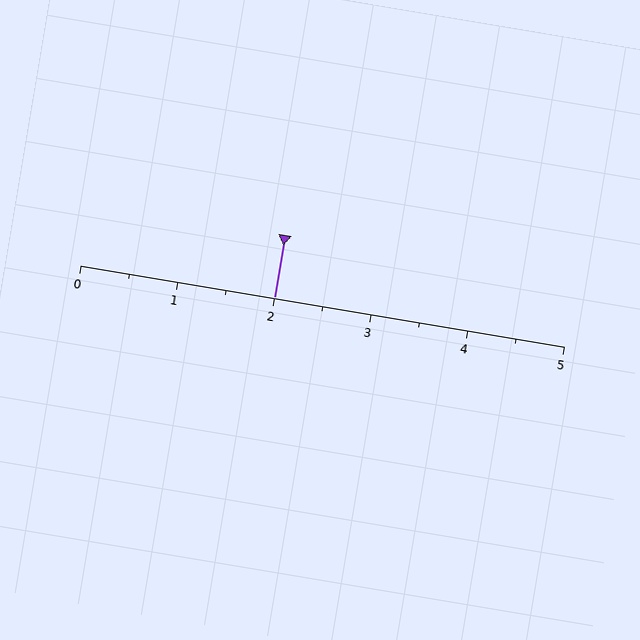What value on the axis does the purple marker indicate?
The marker indicates approximately 2.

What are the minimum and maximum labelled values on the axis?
The axis runs from 0 to 5.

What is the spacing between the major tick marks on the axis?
The major ticks are spaced 1 apart.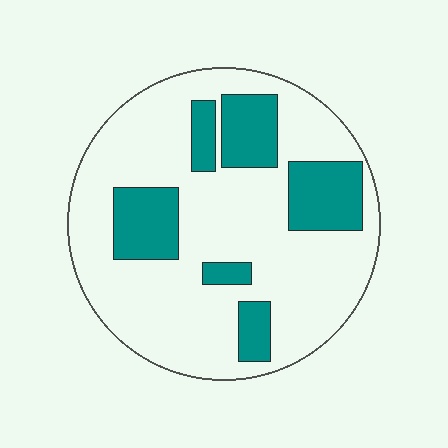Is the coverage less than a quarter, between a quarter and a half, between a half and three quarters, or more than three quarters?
Less than a quarter.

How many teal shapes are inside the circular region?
6.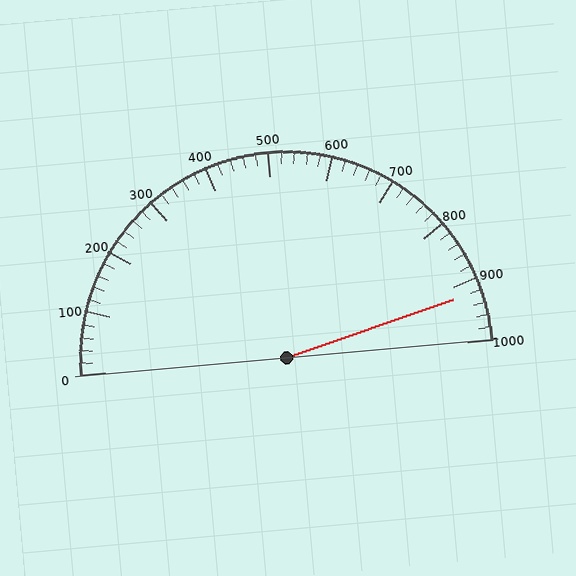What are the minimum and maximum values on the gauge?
The gauge ranges from 0 to 1000.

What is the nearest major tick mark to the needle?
The nearest major tick mark is 900.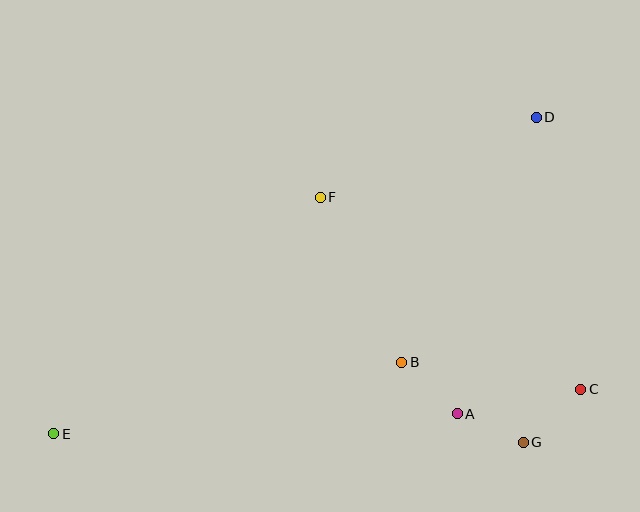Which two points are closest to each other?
Points A and G are closest to each other.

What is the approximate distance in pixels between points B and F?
The distance between B and F is approximately 184 pixels.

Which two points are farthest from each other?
Points D and E are farthest from each other.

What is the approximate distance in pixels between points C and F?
The distance between C and F is approximately 324 pixels.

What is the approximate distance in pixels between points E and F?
The distance between E and F is approximately 356 pixels.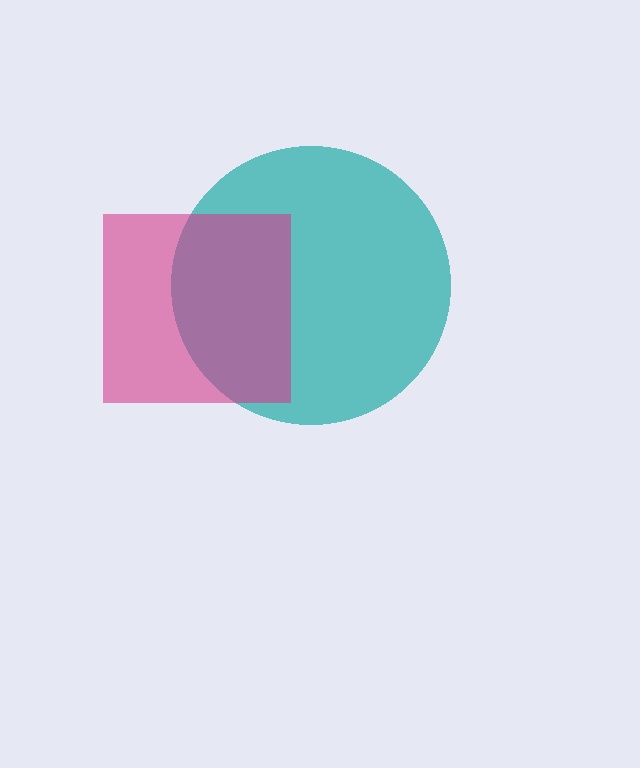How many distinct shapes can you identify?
There are 2 distinct shapes: a teal circle, a magenta square.